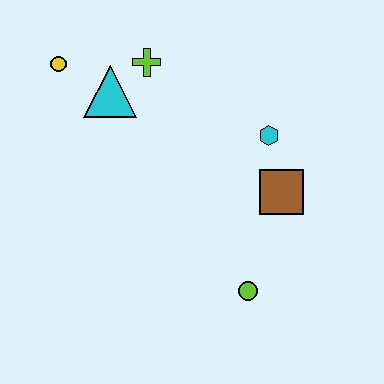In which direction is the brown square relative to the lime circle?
The brown square is above the lime circle.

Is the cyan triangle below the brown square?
No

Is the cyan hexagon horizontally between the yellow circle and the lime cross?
No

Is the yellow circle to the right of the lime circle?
No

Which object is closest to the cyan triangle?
The lime cross is closest to the cyan triangle.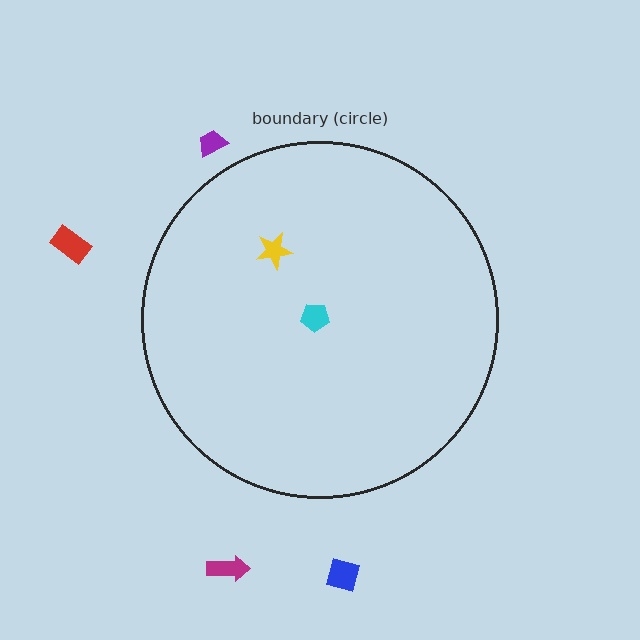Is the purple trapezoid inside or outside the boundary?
Outside.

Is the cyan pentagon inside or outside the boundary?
Inside.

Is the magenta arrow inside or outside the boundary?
Outside.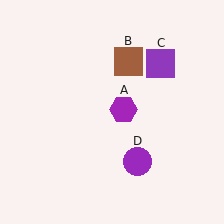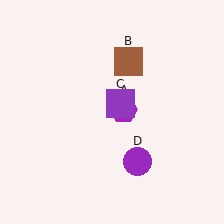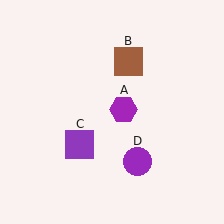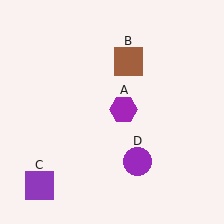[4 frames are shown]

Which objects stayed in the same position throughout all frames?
Purple hexagon (object A) and brown square (object B) and purple circle (object D) remained stationary.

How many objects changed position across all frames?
1 object changed position: purple square (object C).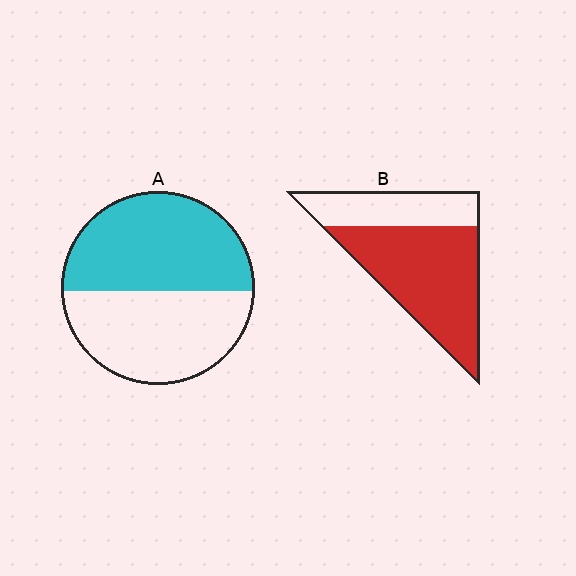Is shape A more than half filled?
Roughly half.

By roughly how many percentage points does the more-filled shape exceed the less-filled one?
By roughly 15 percentage points (B over A).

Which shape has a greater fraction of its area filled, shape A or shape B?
Shape B.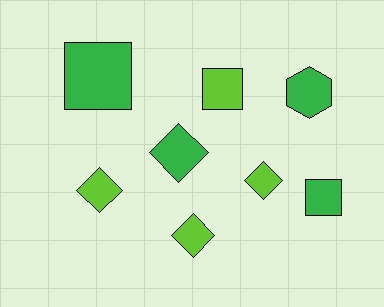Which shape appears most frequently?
Diamond, with 4 objects.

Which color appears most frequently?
Green, with 4 objects.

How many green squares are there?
There are 2 green squares.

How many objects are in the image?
There are 8 objects.